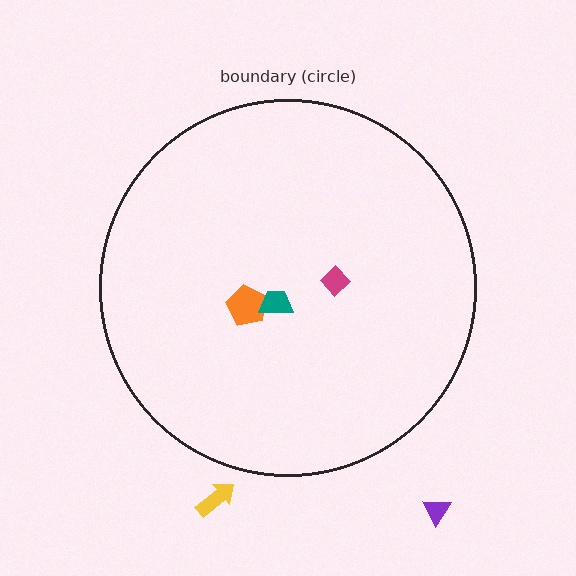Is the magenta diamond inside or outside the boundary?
Inside.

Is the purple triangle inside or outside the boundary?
Outside.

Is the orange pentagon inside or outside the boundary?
Inside.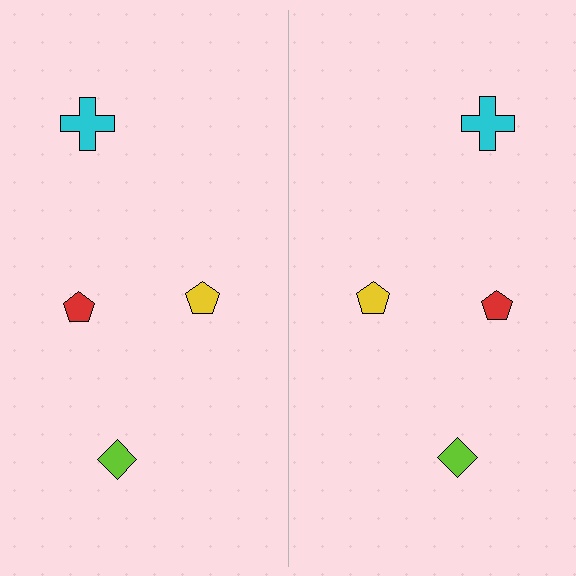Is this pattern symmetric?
Yes, this pattern has bilateral (reflection) symmetry.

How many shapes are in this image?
There are 8 shapes in this image.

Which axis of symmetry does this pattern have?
The pattern has a vertical axis of symmetry running through the center of the image.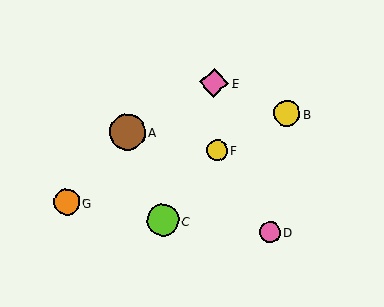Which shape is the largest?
The brown circle (labeled A) is the largest.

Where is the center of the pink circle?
The center of the pink circle is at (270, 232).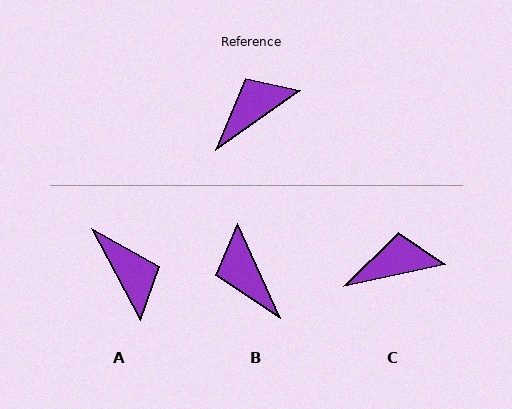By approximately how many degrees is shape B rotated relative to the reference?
Approximately 79 degrees counter-clockwise.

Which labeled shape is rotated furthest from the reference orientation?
A, about 97 degrees away.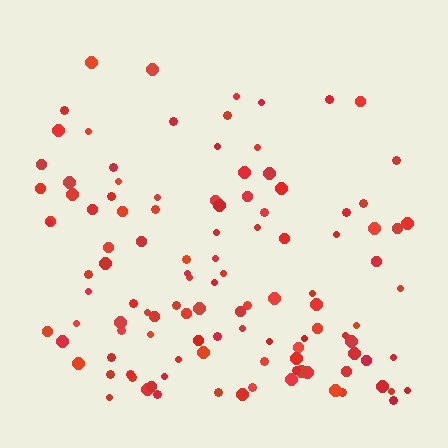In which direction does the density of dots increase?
From top to bottom, with the bottom side densest.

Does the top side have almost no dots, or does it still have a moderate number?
Still a moderate number, just noticeably fewer than the bottom.